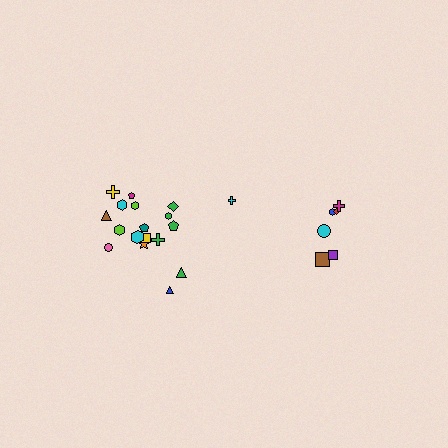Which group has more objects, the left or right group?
The left group.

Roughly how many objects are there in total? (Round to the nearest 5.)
Roughly 25 objects in total.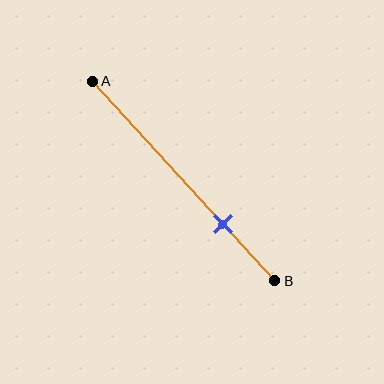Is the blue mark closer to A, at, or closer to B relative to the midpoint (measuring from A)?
The blue mark is closer to point B than the midpoint of segment AB.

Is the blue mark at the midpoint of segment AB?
No, the mark is at about 70% from A, not at the 50% midpoint.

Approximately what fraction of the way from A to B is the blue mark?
The blue mark is approximately 70% of the way from A to B.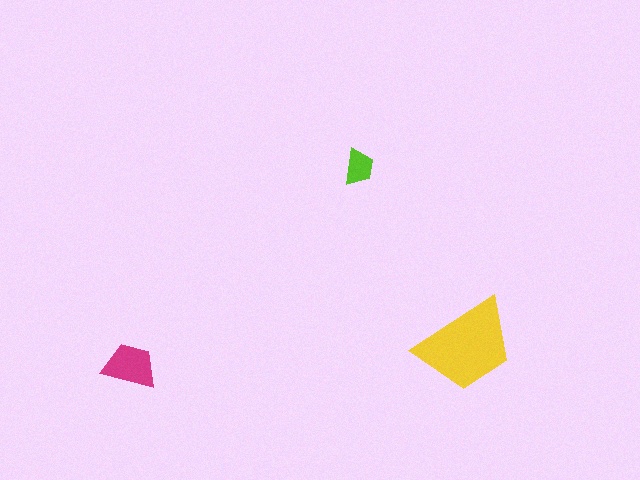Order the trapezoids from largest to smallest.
the yellow one, the magenta one, the lime one.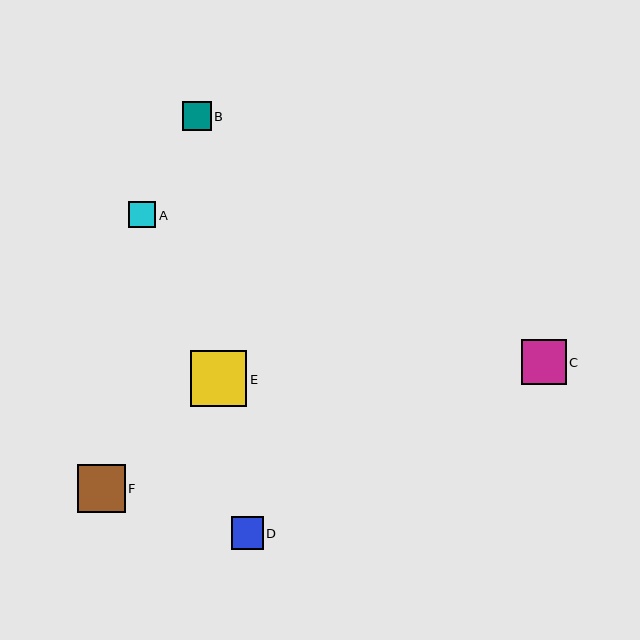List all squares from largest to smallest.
From largest to smallest: E, F, C, D, B, A.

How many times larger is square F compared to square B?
Square F is approximately 1.7 times the size of square B.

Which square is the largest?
Square E is the largest with a size of approximately 57 pixels.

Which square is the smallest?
Square A is the smallest with a size of approximately 27 pixels.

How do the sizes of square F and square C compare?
Square F and square C are approximately the same size.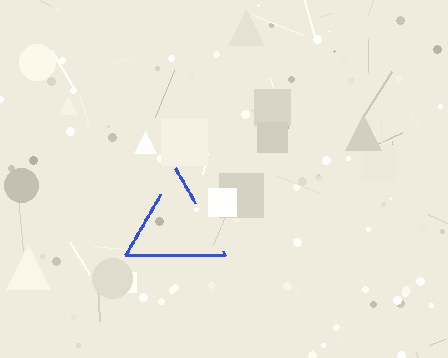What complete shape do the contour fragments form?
The contour fragments form a triangle.